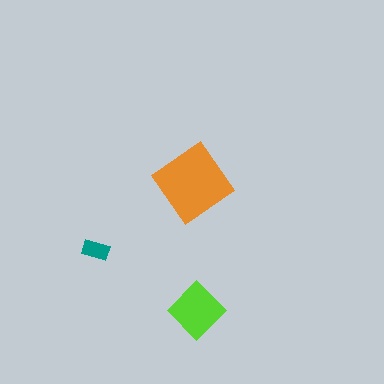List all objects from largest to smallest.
The orange diamond, the lime diamond, the teal rectangle.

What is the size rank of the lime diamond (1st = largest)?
2nd.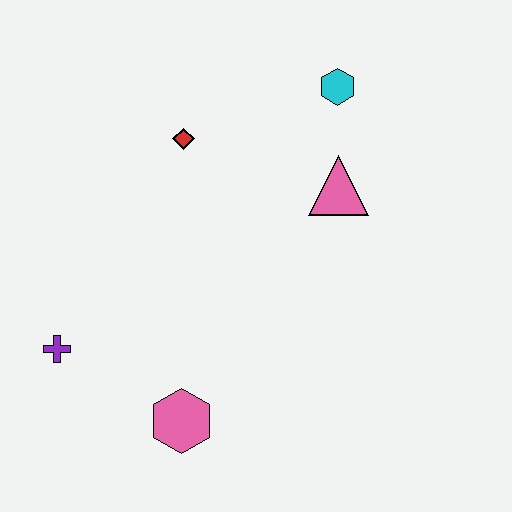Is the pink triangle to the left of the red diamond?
No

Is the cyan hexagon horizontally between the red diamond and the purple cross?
No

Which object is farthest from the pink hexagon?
The cyan hexagon is farthest from the pink hexagon.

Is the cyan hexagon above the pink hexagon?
Yes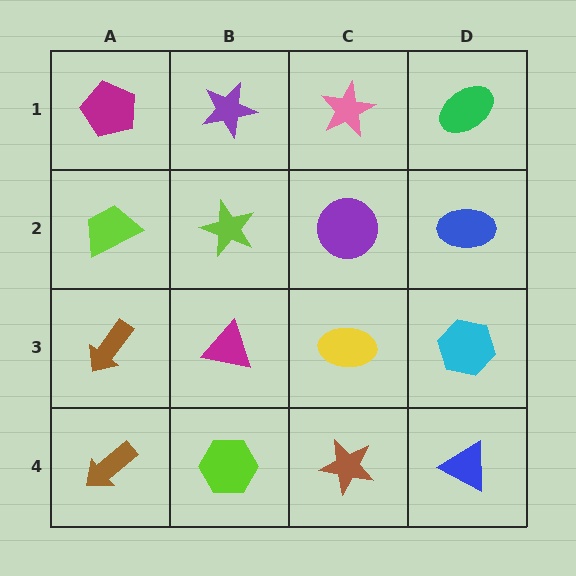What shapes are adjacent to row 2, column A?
A magenta pentagon (row 1, column A), a brown arrow (row 3, column A), a lime star (row 2, column B).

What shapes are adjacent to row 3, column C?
A purple circle (row 2, column C), a brown star (row 4, column C), a magenta triangle (row 3, column B), a cyan hexagon (row 3, column D).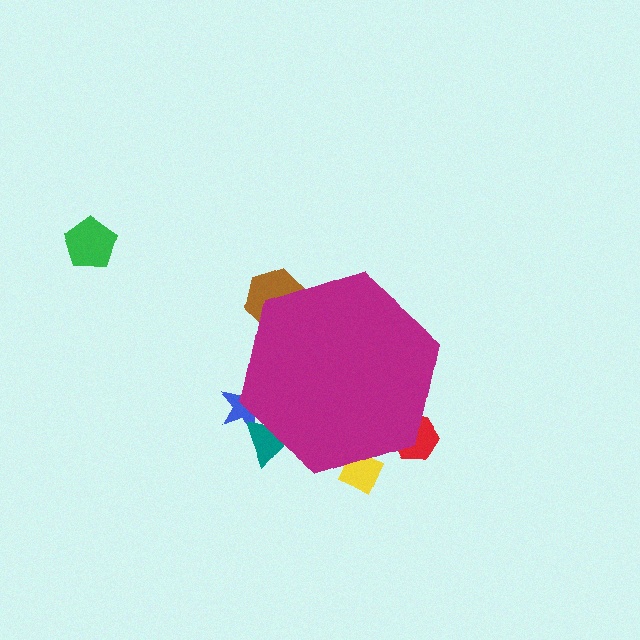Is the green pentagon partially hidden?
No, the green pentagon is fully visible.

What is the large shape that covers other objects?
A magenta hexagon.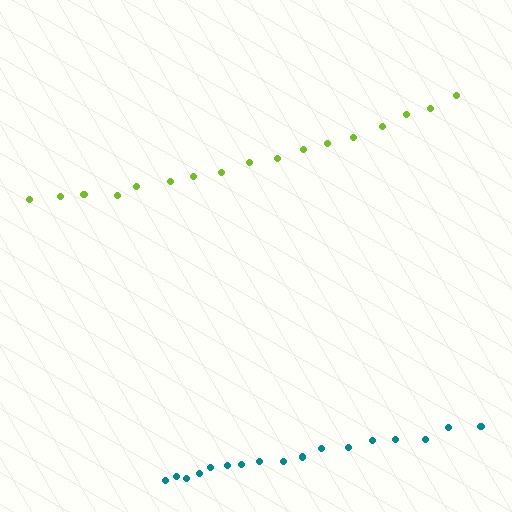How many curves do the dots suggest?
There are 2 distinct paths.